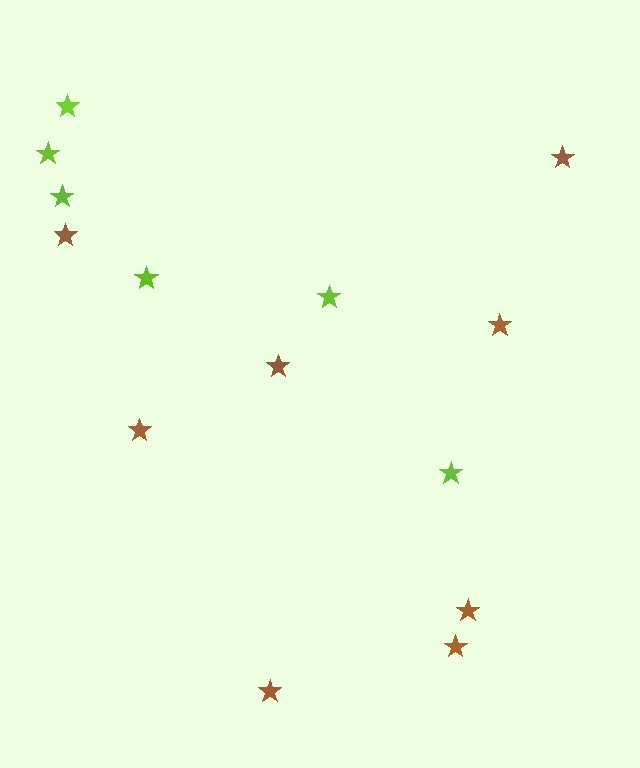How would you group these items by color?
There are 2 groups: one group of lime stars (6) and one group of brown stars (8).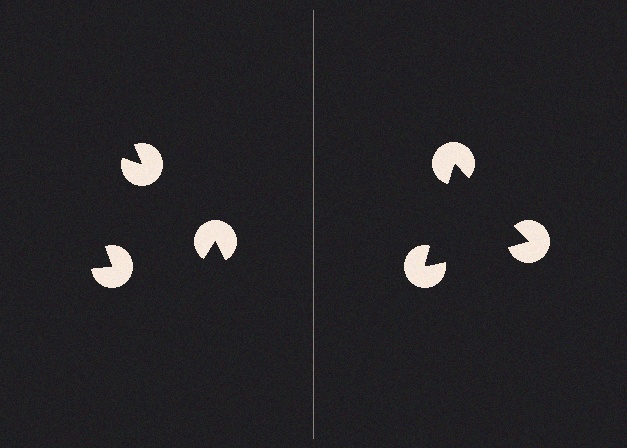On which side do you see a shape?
An illusory triangle appears on the right side. On the left side the wedge cuts are rotated, so no coherent shape forms.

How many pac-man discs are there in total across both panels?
6 — 3 on each side.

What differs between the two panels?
The pac-man discs are positioned identically on both sides; only the wedge orientations differ. On the right they align to a triangle; on the left they are misaligned.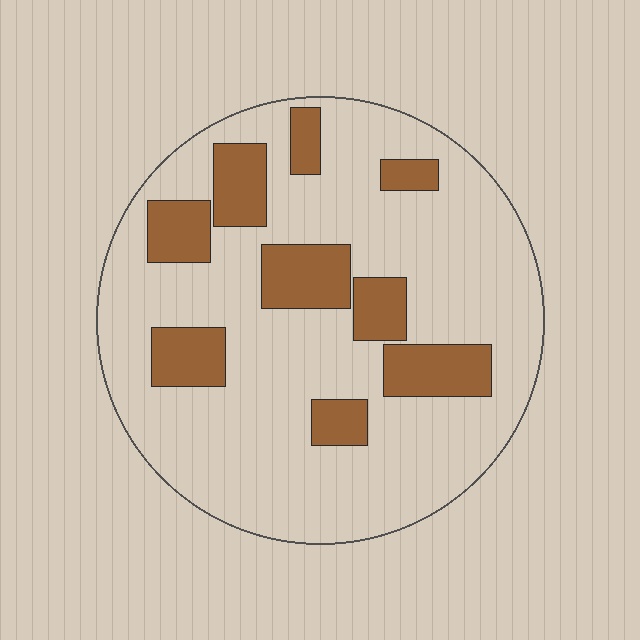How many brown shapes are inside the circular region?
9.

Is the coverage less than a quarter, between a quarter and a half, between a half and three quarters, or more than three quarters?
Less than a quarter.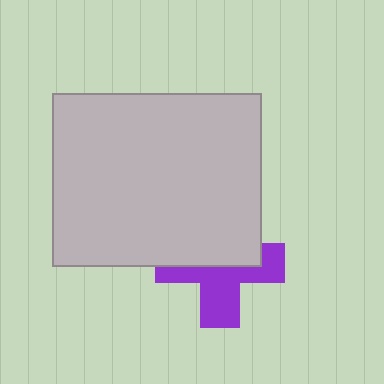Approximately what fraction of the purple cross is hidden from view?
Roughly 50% of the purple cross is hidden behind the light gray rectangle.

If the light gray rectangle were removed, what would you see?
You would see the complete purple cross.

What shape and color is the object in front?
The object in front is a light gray rectangle.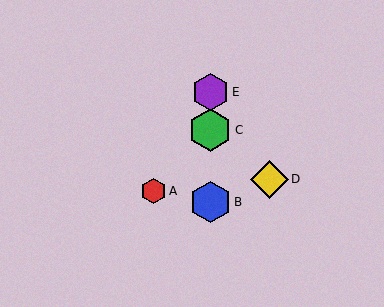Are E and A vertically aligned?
No, E is at x≈210 and A is at x≈154.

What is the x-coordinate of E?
Object E is at x≈210.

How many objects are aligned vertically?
3 objects (B, C, E) are aligned vertically.